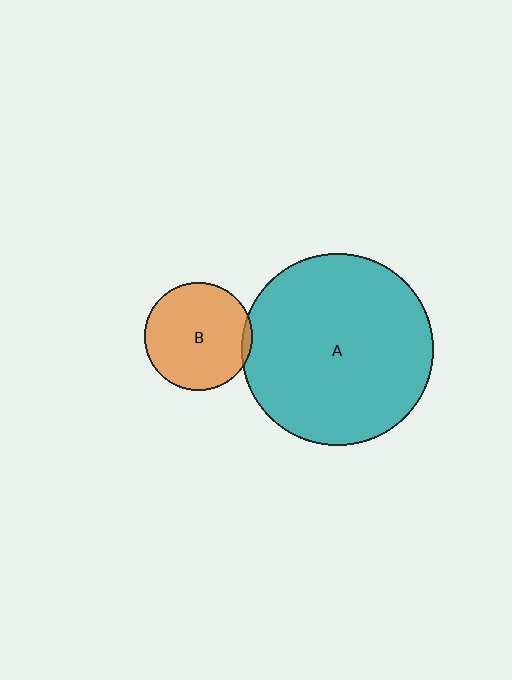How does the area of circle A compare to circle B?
Approximately 3.2 times.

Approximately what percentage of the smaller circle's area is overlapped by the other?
Approximately 5%.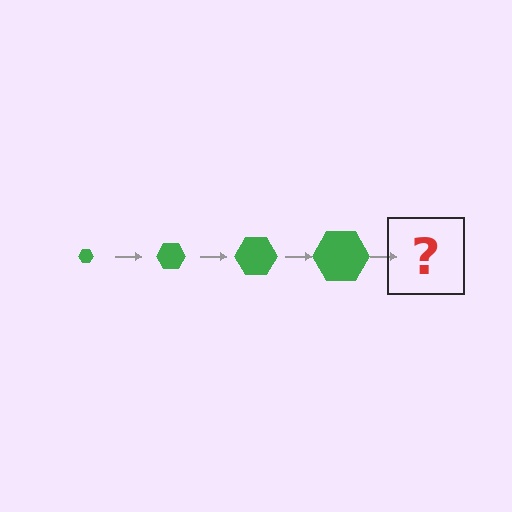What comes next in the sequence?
The next element should be a green hexagon, larger than the previous one.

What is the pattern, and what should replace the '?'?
The pattern is that the hexagon gets progressively larger each step. The '?' should be a green hexagon, larger than the previous one.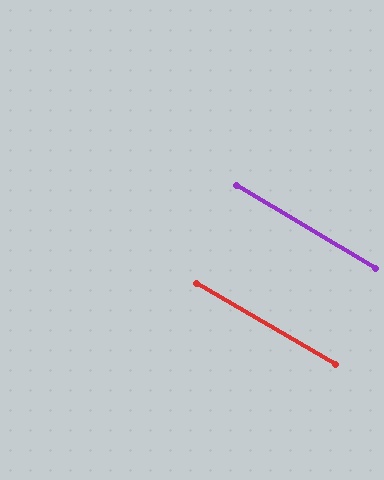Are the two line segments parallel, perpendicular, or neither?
Parallel — their directions differ by only 0.6°.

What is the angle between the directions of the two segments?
Approximately 1 degree.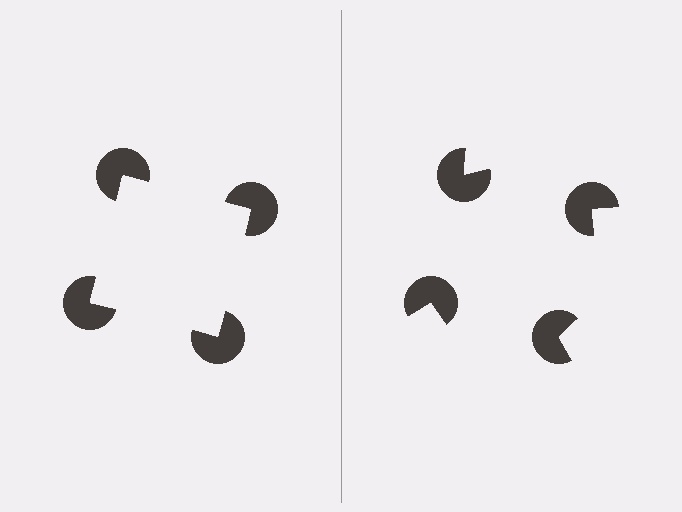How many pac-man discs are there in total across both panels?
8 — 4 on each side.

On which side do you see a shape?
An illusory square appears on the left side. On the right side the wedge cuts are rotated, so no coherent shape forms.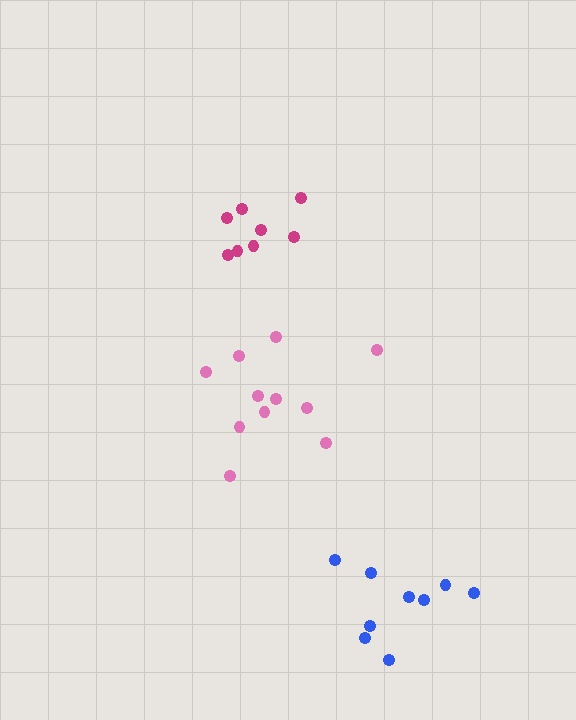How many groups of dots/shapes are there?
There are 3 groups.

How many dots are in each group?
Group 1: 8 dots, Group 2: 9 dots, Group 3: 11 dots (28 total).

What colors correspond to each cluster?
The clusters are colored: magenta, blue, pink.